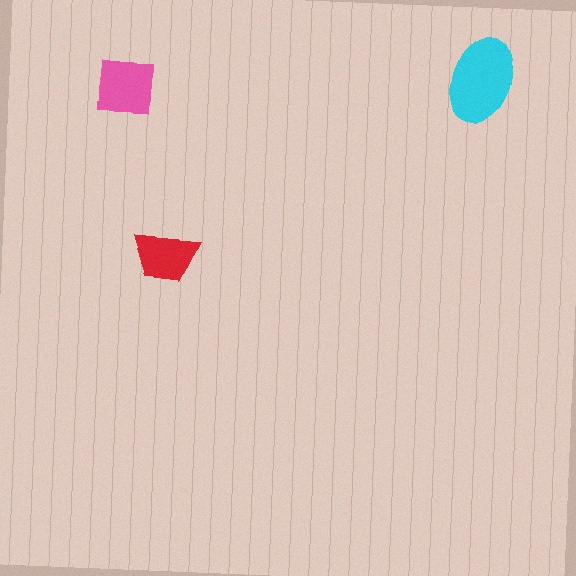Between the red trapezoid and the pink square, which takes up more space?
The pink square.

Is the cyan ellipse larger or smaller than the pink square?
Larger.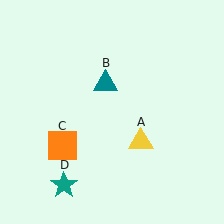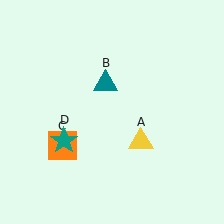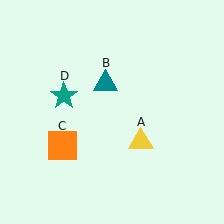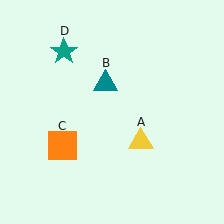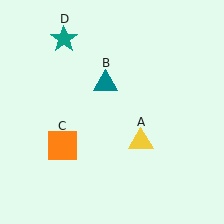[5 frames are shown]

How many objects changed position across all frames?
1 object changed position: teal star (object D).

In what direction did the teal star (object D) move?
The teal star (object D) moved up.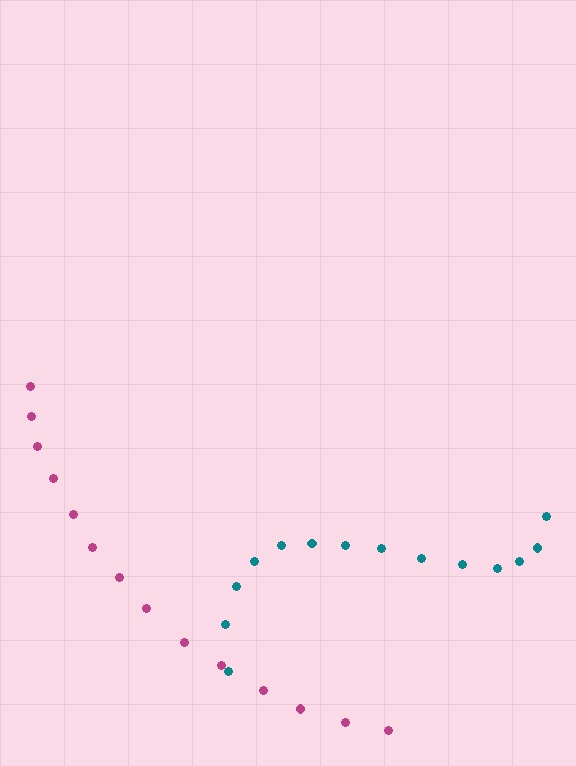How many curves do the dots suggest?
There are 2 distinct paths.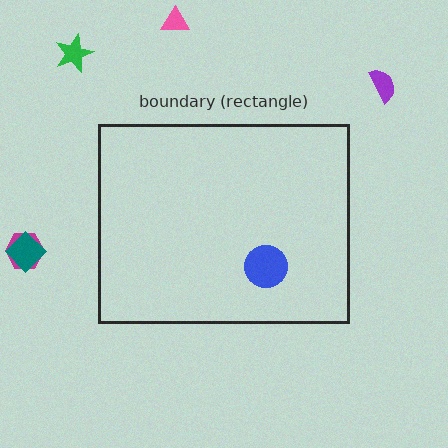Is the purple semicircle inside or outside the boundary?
Outside.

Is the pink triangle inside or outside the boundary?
Outside.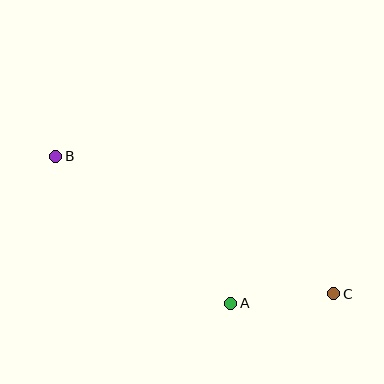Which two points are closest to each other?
Points A and C are closest to each other.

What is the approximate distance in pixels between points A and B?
The distance between A and B is approximately 228 pixels.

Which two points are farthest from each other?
Points B and C are farthest from each other.